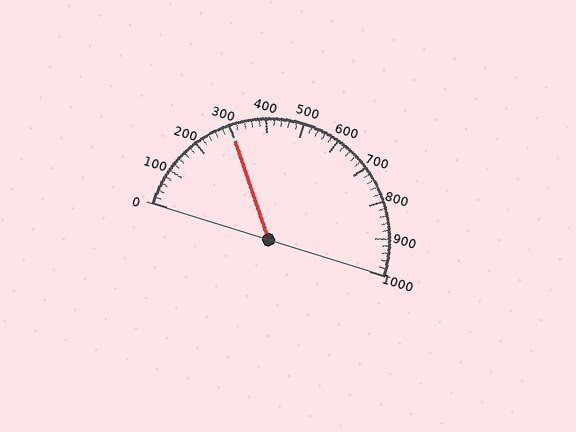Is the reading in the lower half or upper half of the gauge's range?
The reading is in the lower half of the range (0 to 1000).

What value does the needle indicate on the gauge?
The needle indicates approximately 300.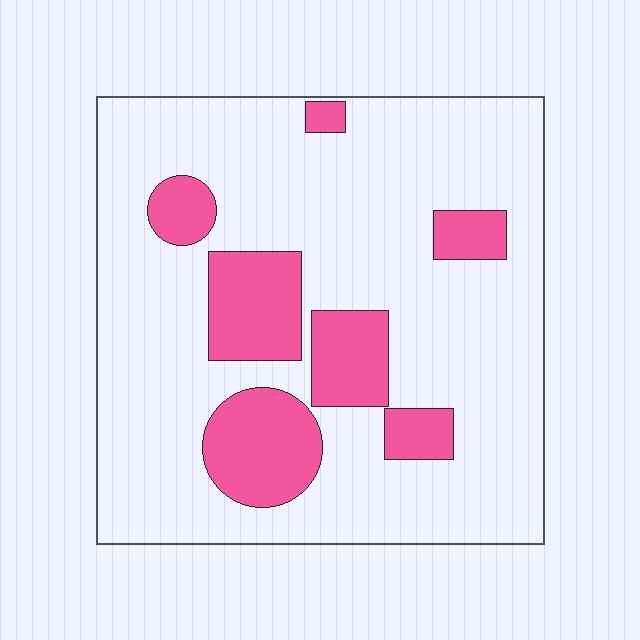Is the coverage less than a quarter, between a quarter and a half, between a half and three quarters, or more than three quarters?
Less than a quarter.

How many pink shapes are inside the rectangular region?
7.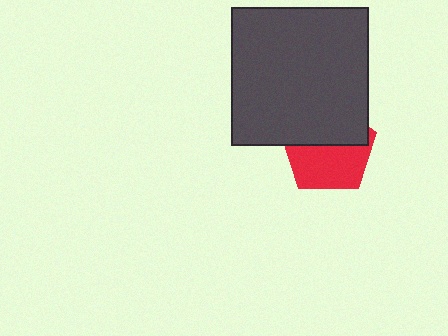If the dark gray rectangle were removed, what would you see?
You would see the complete red pentagon.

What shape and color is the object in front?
The object in front is a dark gray rectangle.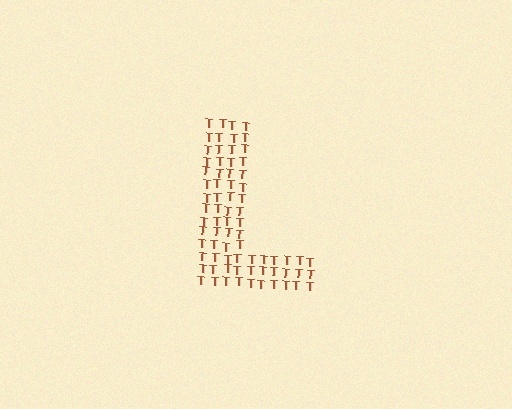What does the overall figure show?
The overall figure shows the letter L.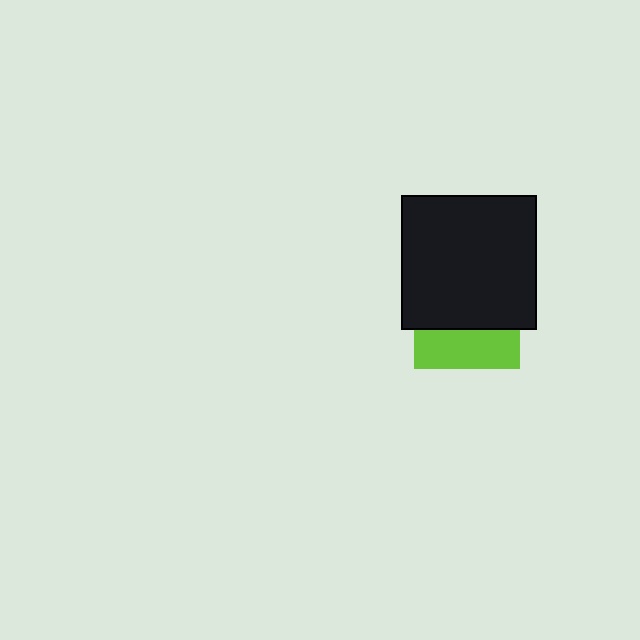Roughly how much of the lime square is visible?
A small part of it is visible (roughly 38%).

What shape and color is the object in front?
The object in front is a black square.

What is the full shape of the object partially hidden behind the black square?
The partially hidden object is a lime square.